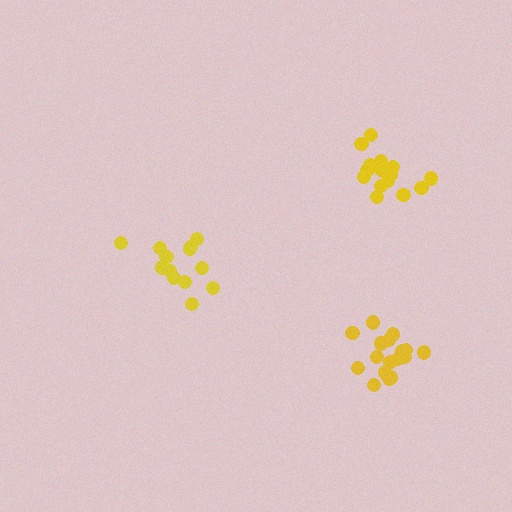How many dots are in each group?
Group 1: 13 dots, Group 2: 17 dots, Group 3: 16 dots (46 total).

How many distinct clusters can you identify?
There are 3 distinct clusters.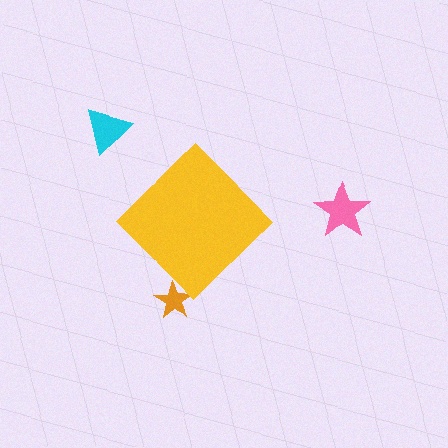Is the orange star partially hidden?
Yes, the orange star is partially hidden behind the yellow diamond.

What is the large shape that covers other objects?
A yellow diamond.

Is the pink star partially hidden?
No, the pink star is fully visible.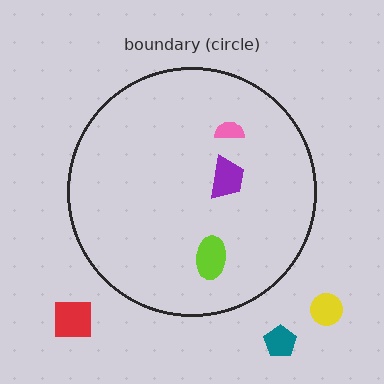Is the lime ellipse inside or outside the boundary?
Inside.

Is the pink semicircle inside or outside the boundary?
Inside.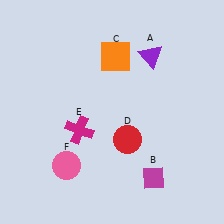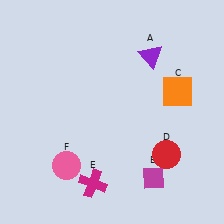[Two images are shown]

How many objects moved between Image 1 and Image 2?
3 objects moved between the two images.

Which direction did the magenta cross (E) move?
The magenta cross (E) moved down.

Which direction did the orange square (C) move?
The orange square (C) moved right.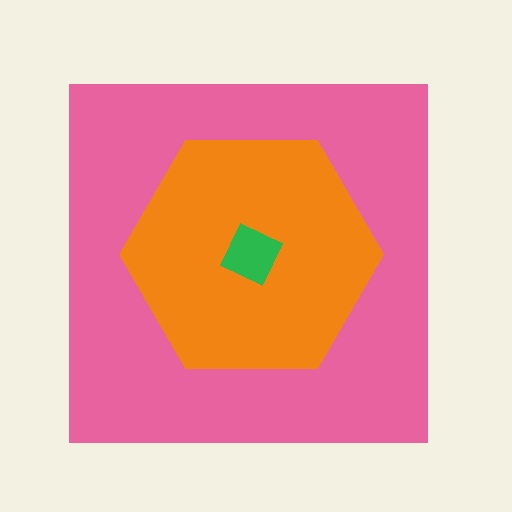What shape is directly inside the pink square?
The orange hexagon.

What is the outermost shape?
The pink square.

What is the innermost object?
The green diamond.